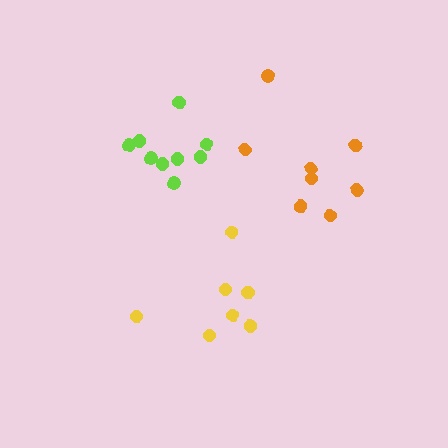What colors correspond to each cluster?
The clusters are colored: yellow, orange, lime.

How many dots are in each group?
Group 1: 7 dots, Group 2: 8 dots, Group 3: 9 dots (24 total).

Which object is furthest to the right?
The orange cluster is rightmost.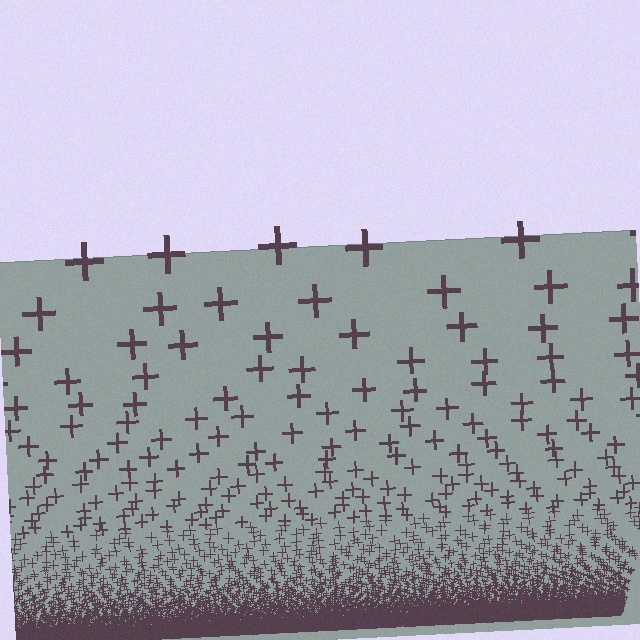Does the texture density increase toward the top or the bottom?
Density increases toward the bottom.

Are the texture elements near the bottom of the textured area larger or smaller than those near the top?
Smaller. The gradient is inverted — elements near the bottom are smaller and denser.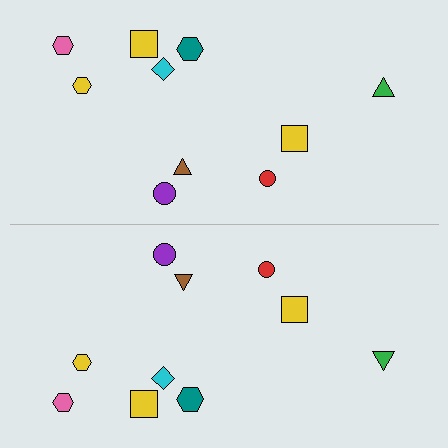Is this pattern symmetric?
Yes, this pattern has bilateral (reflection) symmetry.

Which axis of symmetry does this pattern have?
The pattern has a horizontal axis of symmetry running through the center of the image.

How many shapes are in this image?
There are 20 shapes in this image.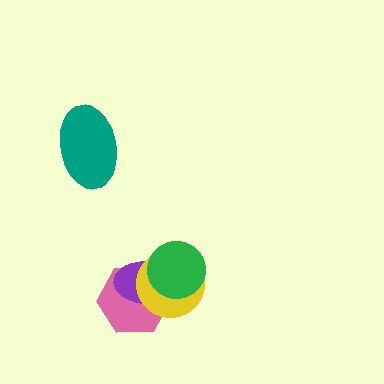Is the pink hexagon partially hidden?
Yes, it is partially covered by another shape.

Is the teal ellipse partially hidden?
No, no other shape covers it.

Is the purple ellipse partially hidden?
Yes, it is partially covered by another shape.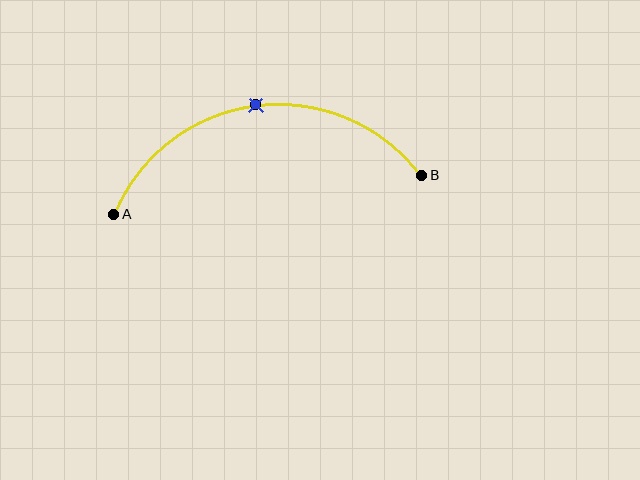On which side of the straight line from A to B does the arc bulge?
The arc bulges above the straight line connecting A and B.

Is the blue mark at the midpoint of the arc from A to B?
Yes. The blue mark lies on the arc at equal arc-length from both A and B — it is the arc midpoint.